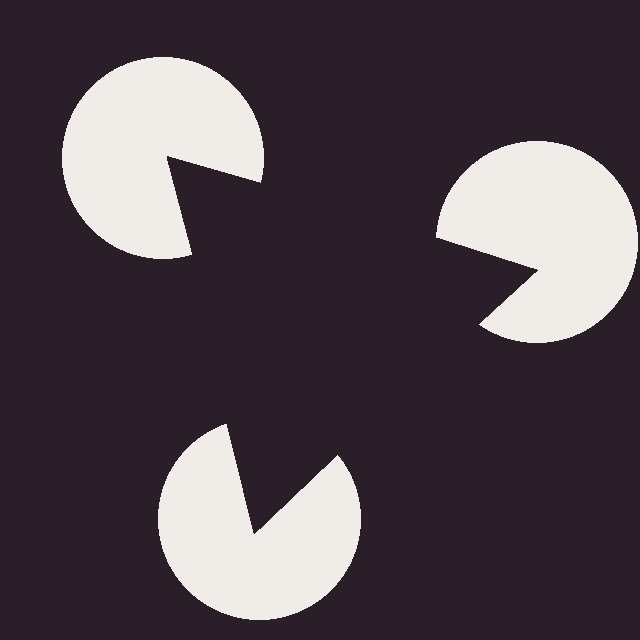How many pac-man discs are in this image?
There are 3 — one at each vertex of the illusory triangle.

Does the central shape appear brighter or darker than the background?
It typically appears slightly darker than the background, even though no actual brightness change is drawn.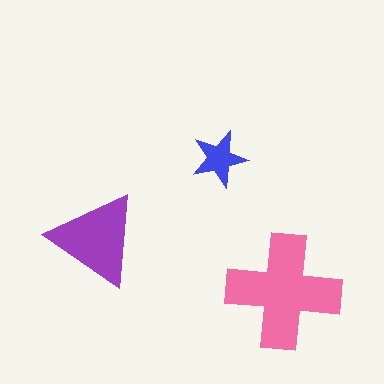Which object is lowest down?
The pink cross is bottommost.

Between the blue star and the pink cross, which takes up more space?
The pink cross.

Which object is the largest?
The pink cross.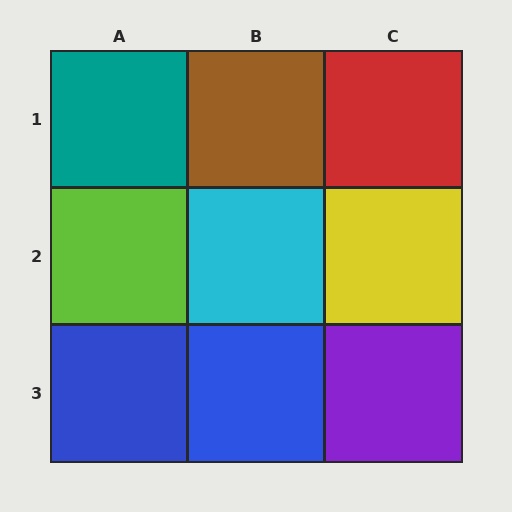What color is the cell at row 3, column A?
Blue.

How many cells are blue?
2 cells are blue.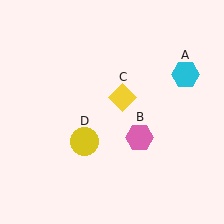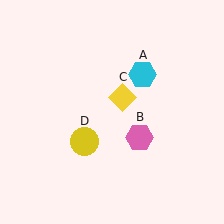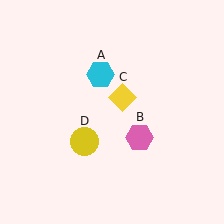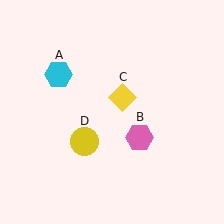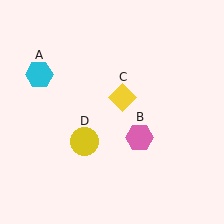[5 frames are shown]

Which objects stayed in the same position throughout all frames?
Pink hexagon (object B) and yellow diamond (object C) and yellow circle (object D) remained stationary.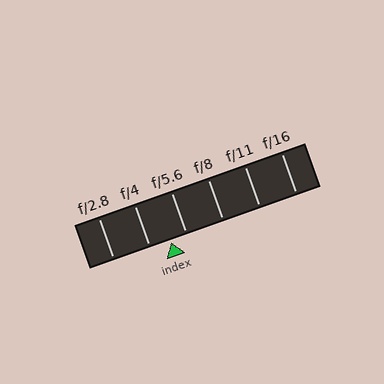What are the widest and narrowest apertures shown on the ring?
The widest aperture shown is f/2.8 and the narrowest is f/16.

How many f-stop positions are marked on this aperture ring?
There are 6 f-stop positions marked.